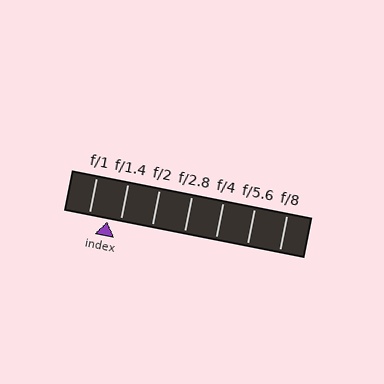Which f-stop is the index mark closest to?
The index mark is closest to f/1.4.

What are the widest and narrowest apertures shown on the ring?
The widest aperture shown is f/1 and the narrowest is f/8.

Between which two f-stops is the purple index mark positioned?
The index mark is between f/1 and f/1.4.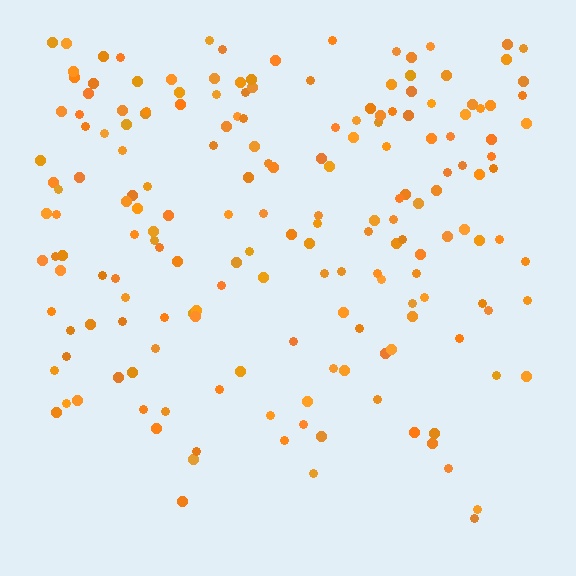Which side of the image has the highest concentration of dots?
The top.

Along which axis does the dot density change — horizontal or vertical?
Vertical.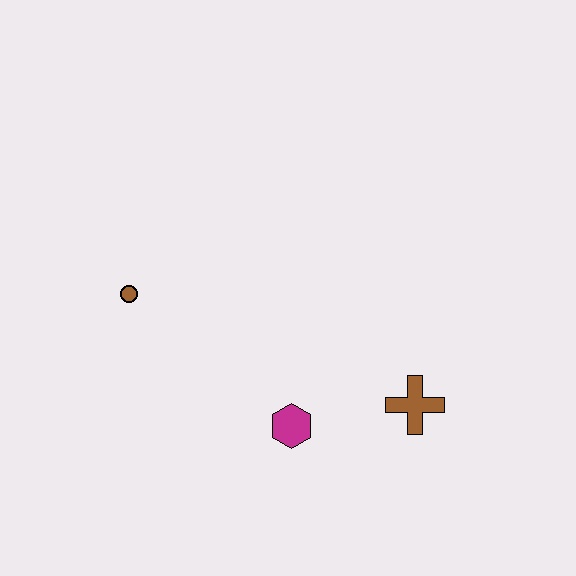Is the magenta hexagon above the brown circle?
No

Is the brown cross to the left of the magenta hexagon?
No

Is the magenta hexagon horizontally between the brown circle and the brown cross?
Yes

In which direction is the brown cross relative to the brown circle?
The brown cross is to the right of the brown circle.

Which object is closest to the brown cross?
The magenta hexagon is closest to the brown cross.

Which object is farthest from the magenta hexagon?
The brown circle is farthest from the magenta hexagon.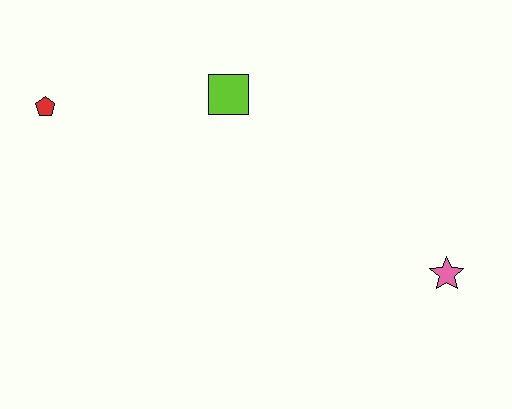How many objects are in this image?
There are 3 objects.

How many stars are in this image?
There is 1 star.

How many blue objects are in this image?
There are no blue objects.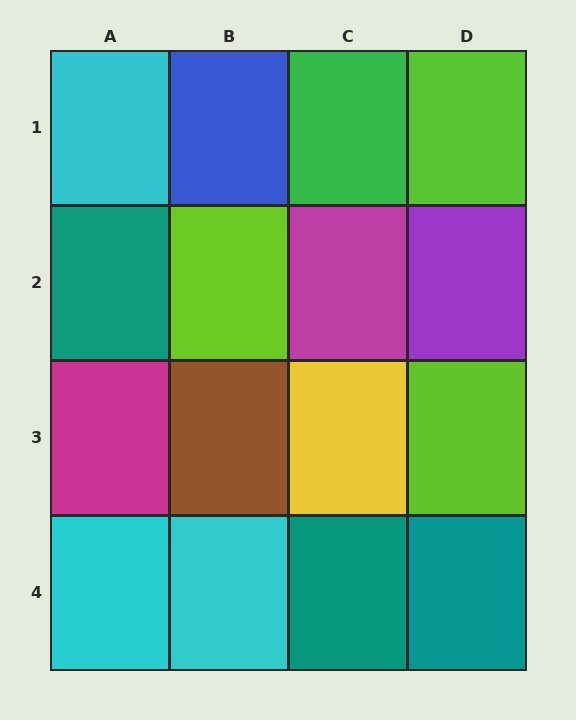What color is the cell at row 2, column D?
Purple.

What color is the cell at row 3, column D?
Lime.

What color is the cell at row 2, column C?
Magenta.